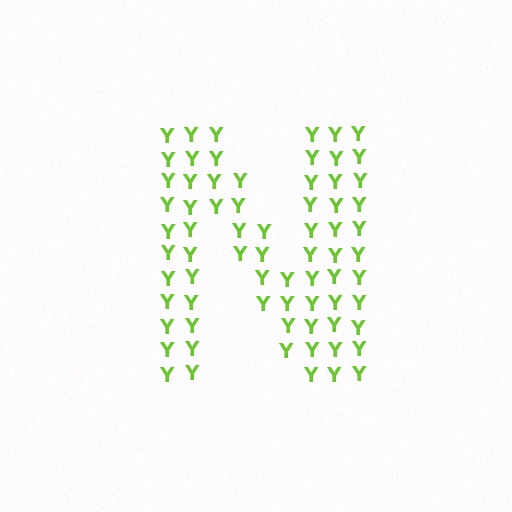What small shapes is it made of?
It is made of small letter Y's.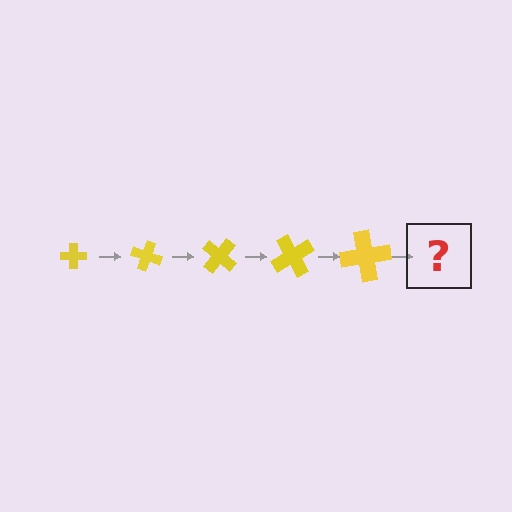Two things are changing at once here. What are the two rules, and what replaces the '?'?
The two rules are that the cross grows larger each step and it rotates 20 degrees each step. The '?' should be a cross, larger than the previous one and rotated 100 degrees from the start.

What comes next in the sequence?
The next element should be a cross, larger than the previous one and rotated 100 degrees from the start.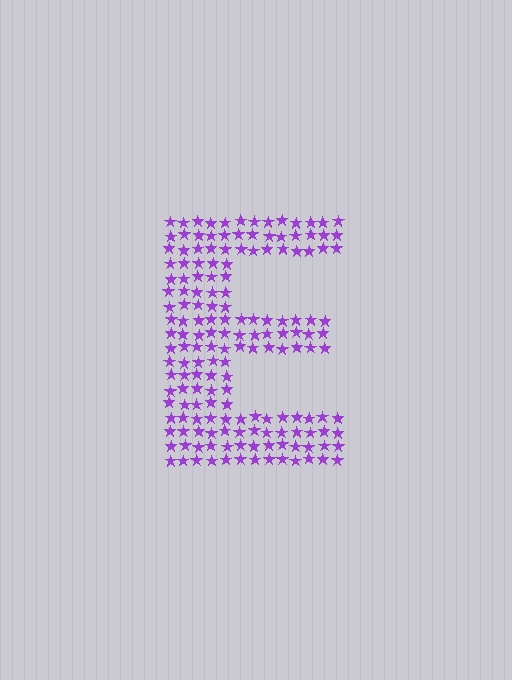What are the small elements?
The small elements are stars.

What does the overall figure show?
The overall figure shows the letter E.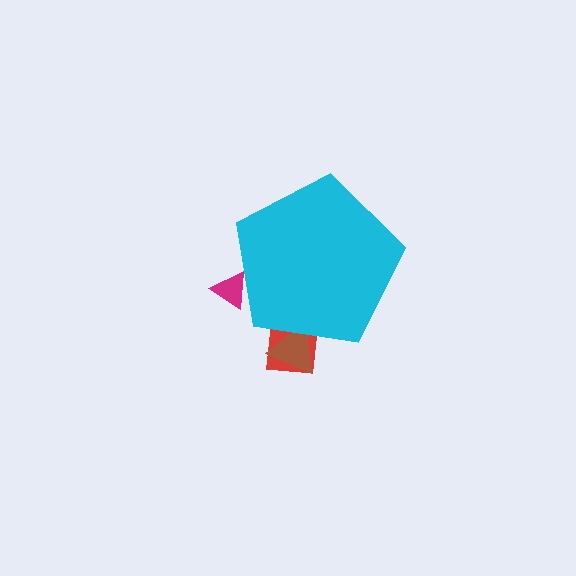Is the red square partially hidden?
Yes, the red square is partially hidden behind the cyan pentagon.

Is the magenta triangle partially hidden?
Yes, the magenta triangle is partially hidden behind the cyan pentagon.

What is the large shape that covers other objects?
A cyan pentagon.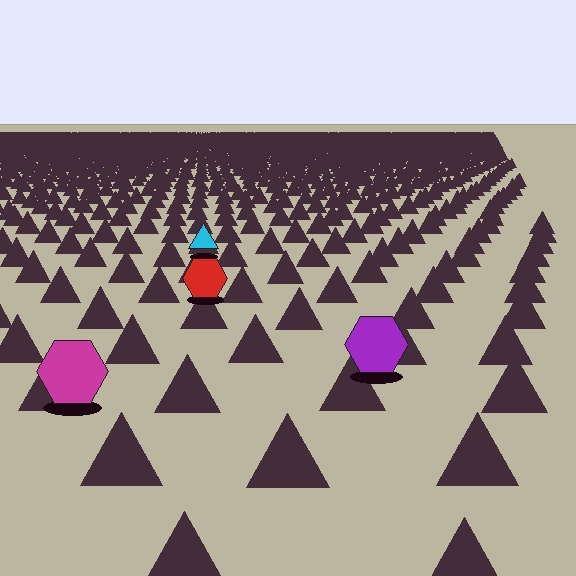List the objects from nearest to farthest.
From nearest to farthest: the magenta hexagon, the purple hexagon, the red hexagon, the cyan triangle.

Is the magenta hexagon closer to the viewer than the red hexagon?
Yes. The magenta hexagon is closer — you can tell from the texture gradient: the ground texture is coarser near it.